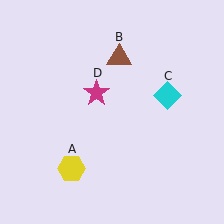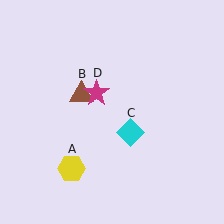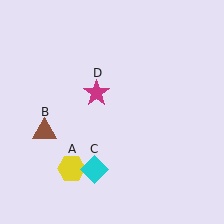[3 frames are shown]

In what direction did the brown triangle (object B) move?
The brown triangle (object B) moved down and to the left.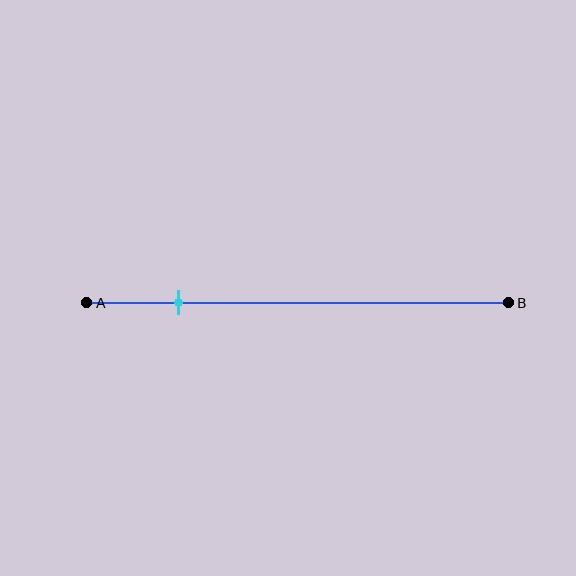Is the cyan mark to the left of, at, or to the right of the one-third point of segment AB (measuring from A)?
The cyan mark is to the left of the one-third point of segment AB.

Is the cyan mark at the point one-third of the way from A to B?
No, the mark is at about 20% from A, not at the 33% one-third point.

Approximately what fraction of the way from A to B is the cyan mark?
The cyan mark is approximately 20% of the way from A to B.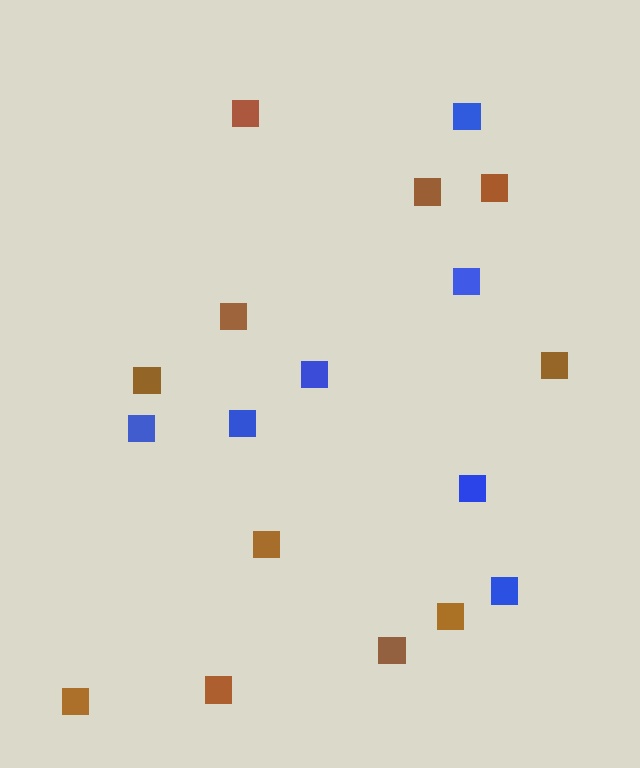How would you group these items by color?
There are 2 groups: one group of blue squares (7) and one group of brown squares (11).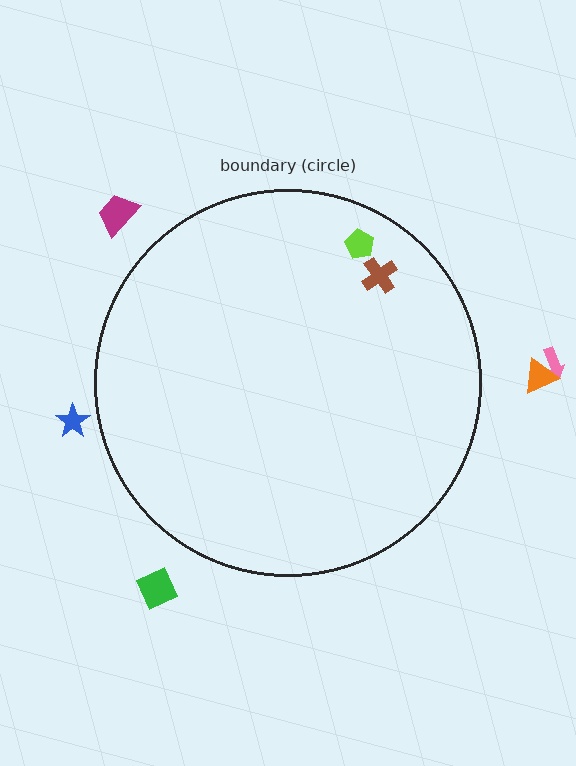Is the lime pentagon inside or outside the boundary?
Inside.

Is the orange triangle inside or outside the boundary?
Outside.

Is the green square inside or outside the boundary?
Outside.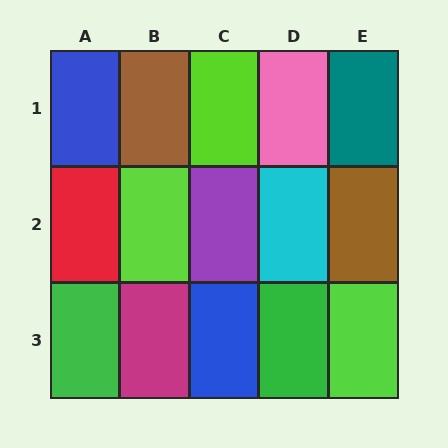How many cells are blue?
2 cells are blue.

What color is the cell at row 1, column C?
Lime.